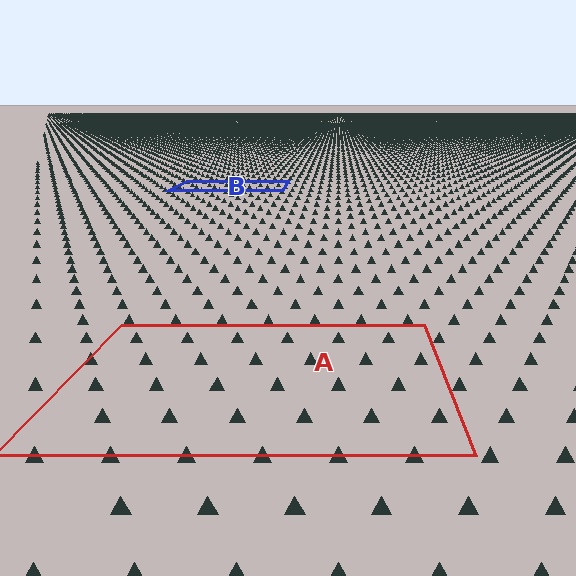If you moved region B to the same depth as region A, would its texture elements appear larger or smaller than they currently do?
They would appear larger. At a closer depth, the same texture elements are projected at a bigger on-screen size.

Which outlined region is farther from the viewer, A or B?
Region B is farther from the viewer — the texture elements inside it appear smaller and more densely packed.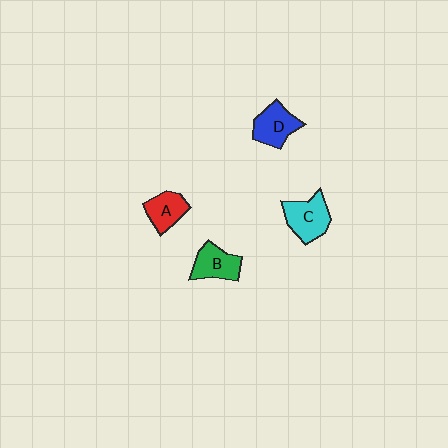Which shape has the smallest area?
Shape A (red).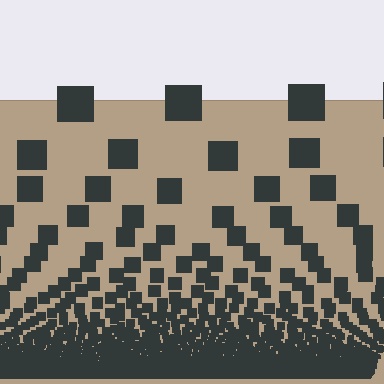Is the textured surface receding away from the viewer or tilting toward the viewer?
The surface appears to tilt toward the viewer. Texture elements get larger and sparser toward the top.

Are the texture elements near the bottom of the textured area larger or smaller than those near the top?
Smaller. The gradient is inverted — elements near the bottom are smaller and denser.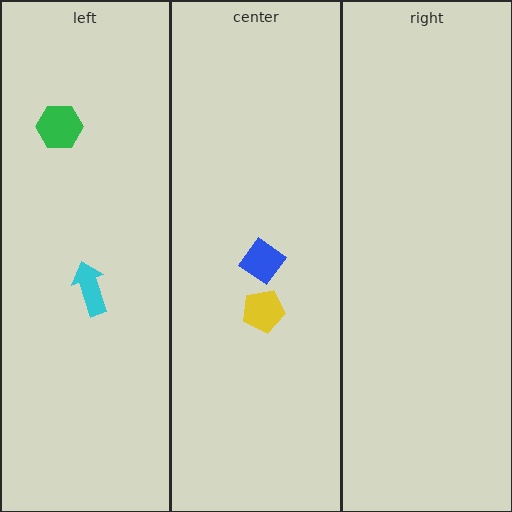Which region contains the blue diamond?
The center region.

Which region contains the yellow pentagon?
The center region.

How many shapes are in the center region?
2.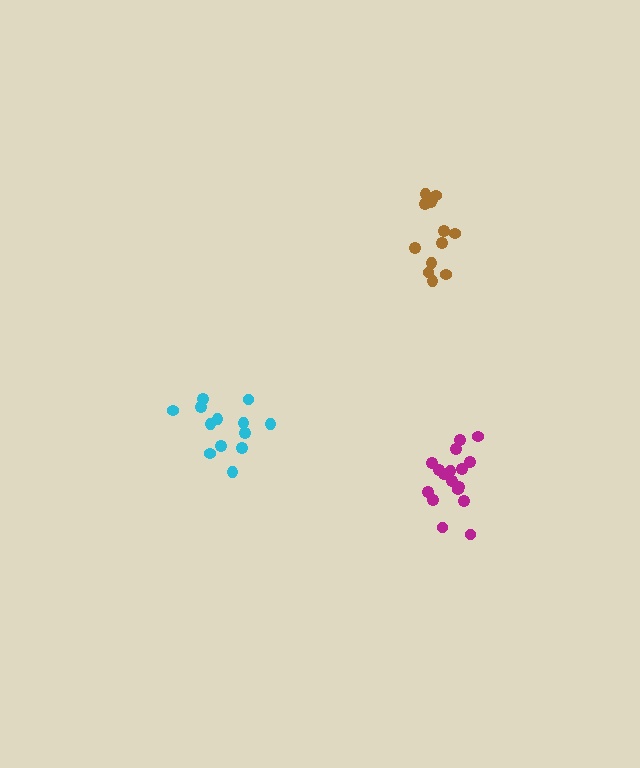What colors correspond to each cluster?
The clusters are colored: cyan, magenta, brown.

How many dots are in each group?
Group 1: 13 dots, Group 2: 17 dots, Group 3: 13 dots (43 total).